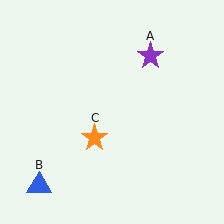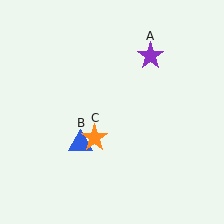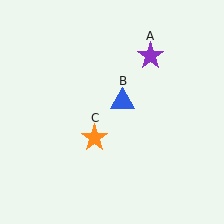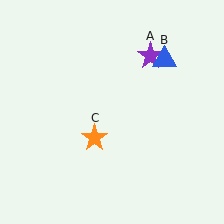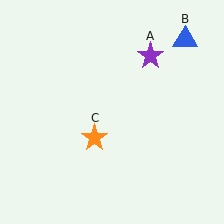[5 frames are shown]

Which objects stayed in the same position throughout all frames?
Purple star (object A) and orange star (object C) remained stationary.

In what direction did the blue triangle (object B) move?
The blue triangle (object B) moved up and to the right.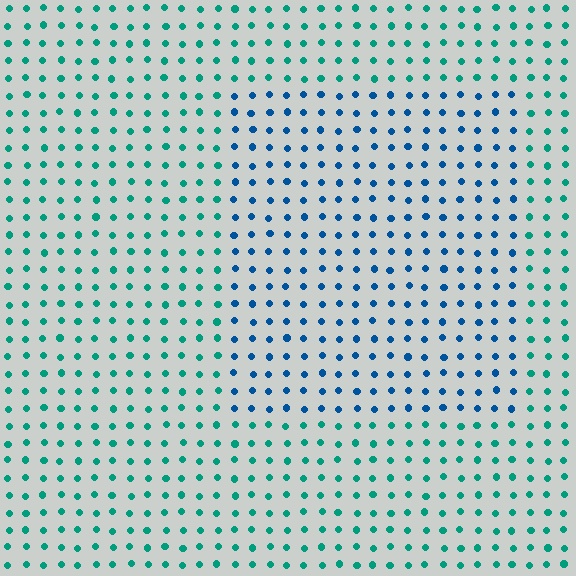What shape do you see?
I see a rectangle.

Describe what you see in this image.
The image is filled with small teal elements in a uniform arrangement. A rectangle-shaped region is visible where the elements are tinted to a slightly different hue, forming a subtle color boundary.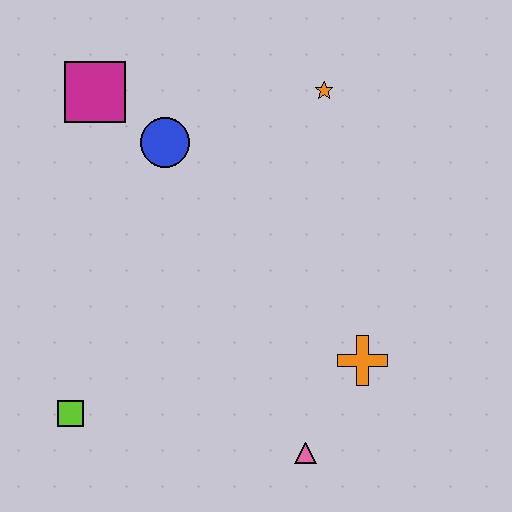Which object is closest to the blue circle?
The magenta square is closest to the blue circle.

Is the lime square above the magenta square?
No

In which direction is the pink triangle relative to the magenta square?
The pink triangle is below the magenta square.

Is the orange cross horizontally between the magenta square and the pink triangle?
No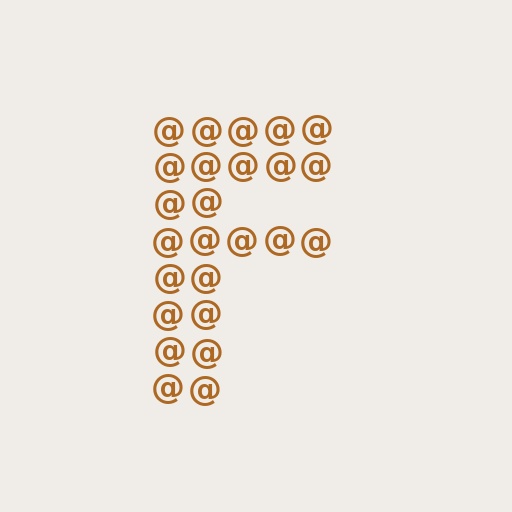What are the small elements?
The small elements are at signs.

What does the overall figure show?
The overall figure shows the letter F.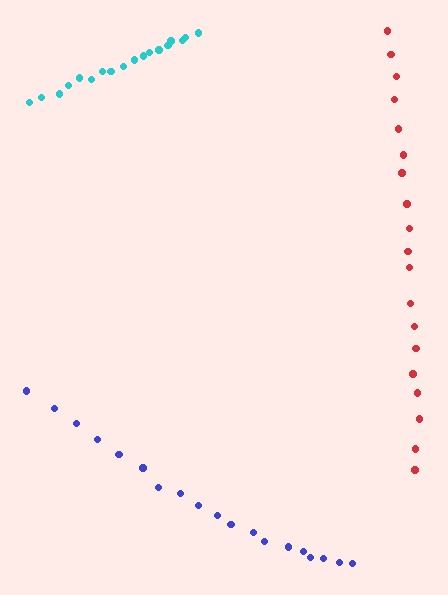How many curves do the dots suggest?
There are 3 distinct paths.